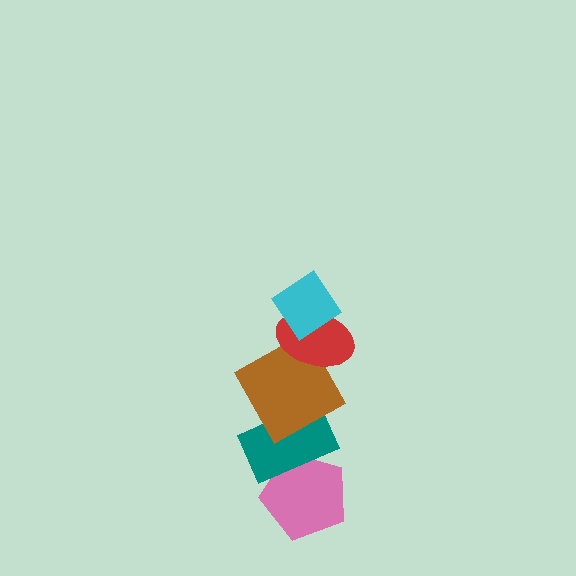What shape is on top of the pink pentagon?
The teal rectangle is on top of the pink pentagon.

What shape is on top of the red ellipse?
The cyan diamond is on top of the red ellipse.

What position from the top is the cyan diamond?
The cyan diamond is 1st from the top.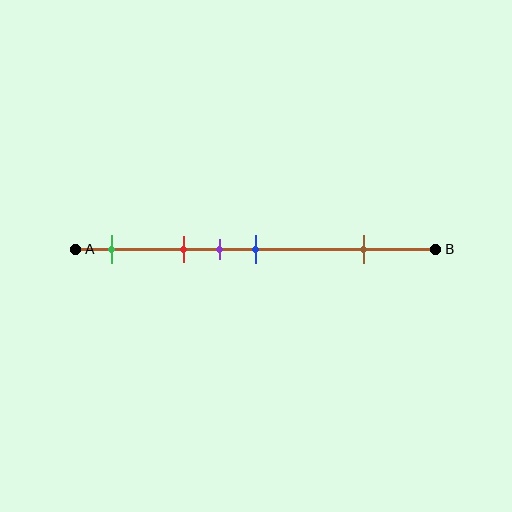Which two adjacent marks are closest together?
The purple and blue marks are the closest adjacent pair.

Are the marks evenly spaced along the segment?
No, the marks are not evenly spaced.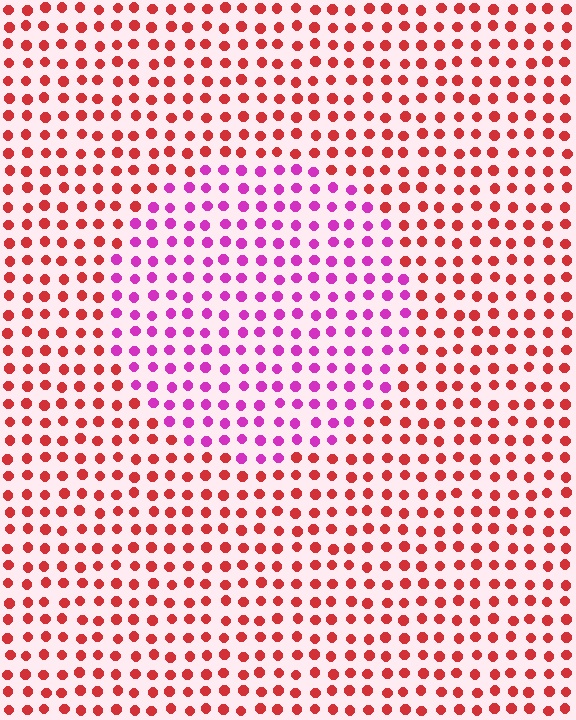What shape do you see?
I see a circle.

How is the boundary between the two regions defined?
The boundary is defined purely by a slight shift in hue (about 51 degrees). Spacing, size, and orientation are identical on both sides.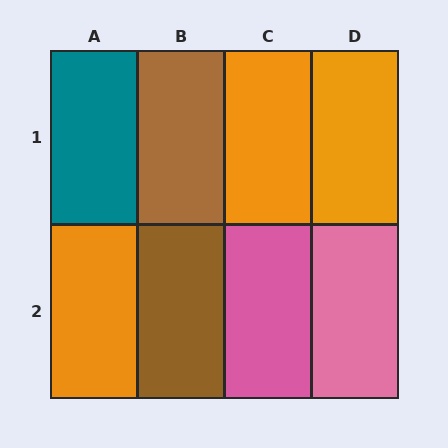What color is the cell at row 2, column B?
Brown.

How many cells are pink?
2 cells are pink.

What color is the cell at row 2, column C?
Pink.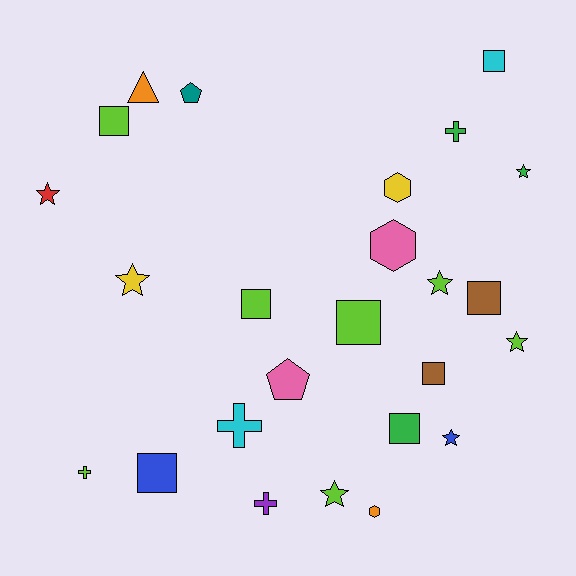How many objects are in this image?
There are 25 objects.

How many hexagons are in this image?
There are 3 hexagons.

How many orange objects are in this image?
There are 2 orange objects.